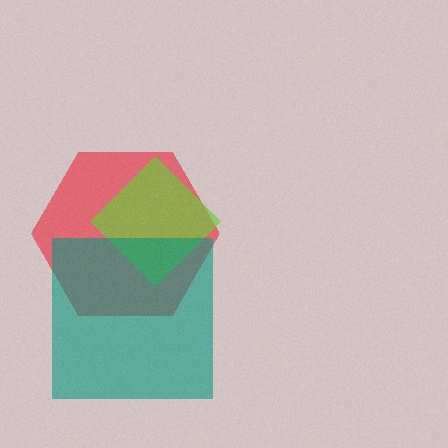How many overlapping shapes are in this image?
There are 3 overlapping shapes in the image.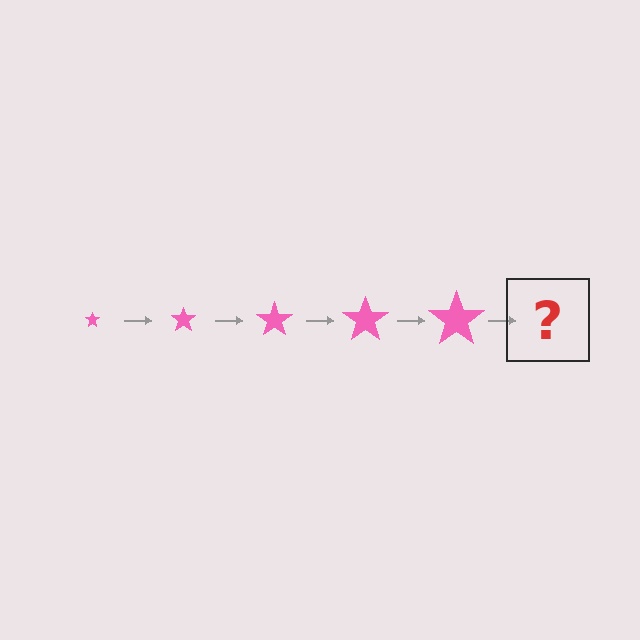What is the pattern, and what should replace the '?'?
The pattern is that the star gets progressively larger each step. The '?' should be a pink star, larger than the previous one.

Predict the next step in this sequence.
The next step is a pink star, larger than the previous one.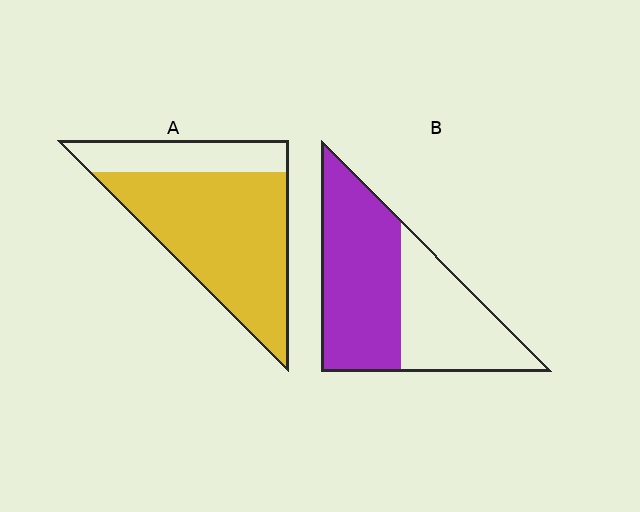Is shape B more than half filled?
Yes.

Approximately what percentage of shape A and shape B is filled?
A is approximately 75% and B is approximately 55%.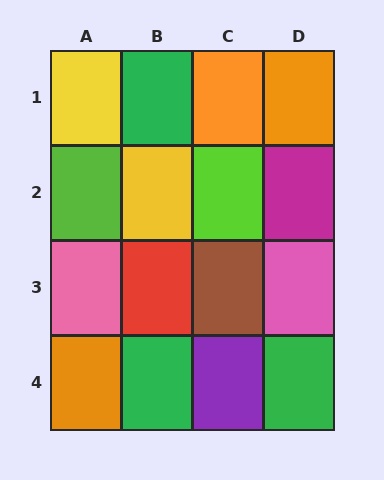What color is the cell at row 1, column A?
Yellow.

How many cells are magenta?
1 cell is magenta.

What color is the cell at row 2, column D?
Magenta.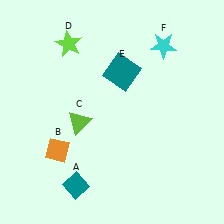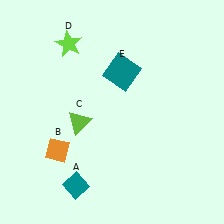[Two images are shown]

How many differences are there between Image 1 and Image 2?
There is 1 difference between the two images.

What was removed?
The cyan star (F) was removed in Image 2.